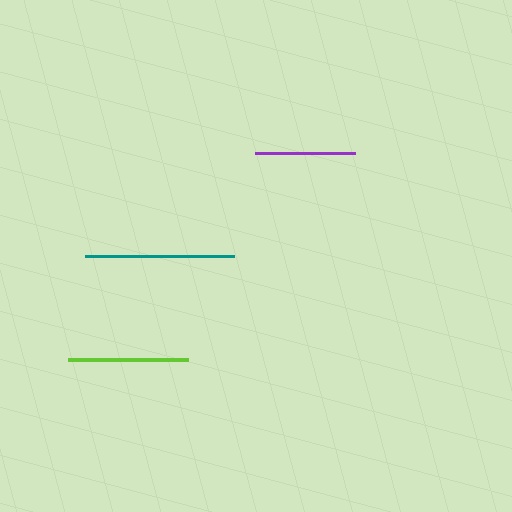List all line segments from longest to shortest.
From longest to shortest: teal, lime, purple.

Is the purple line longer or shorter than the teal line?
The teal line is longer than the purple line.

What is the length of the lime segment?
The lime segment is approximately 120 pixels long.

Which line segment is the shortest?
The purple line is the shortest at approximately 100 pixels.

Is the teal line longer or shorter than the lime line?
The teal line is longer than the lime line.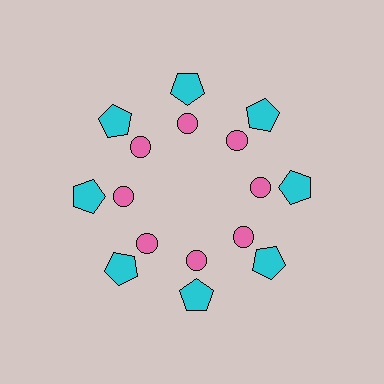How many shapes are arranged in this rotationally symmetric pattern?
There are 16 shapes, arranged in 8 groups of 2.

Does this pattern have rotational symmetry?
Yes, this pattern has 8-fold rotational symmetry. It looks the same after rotating 45 degrees around the center.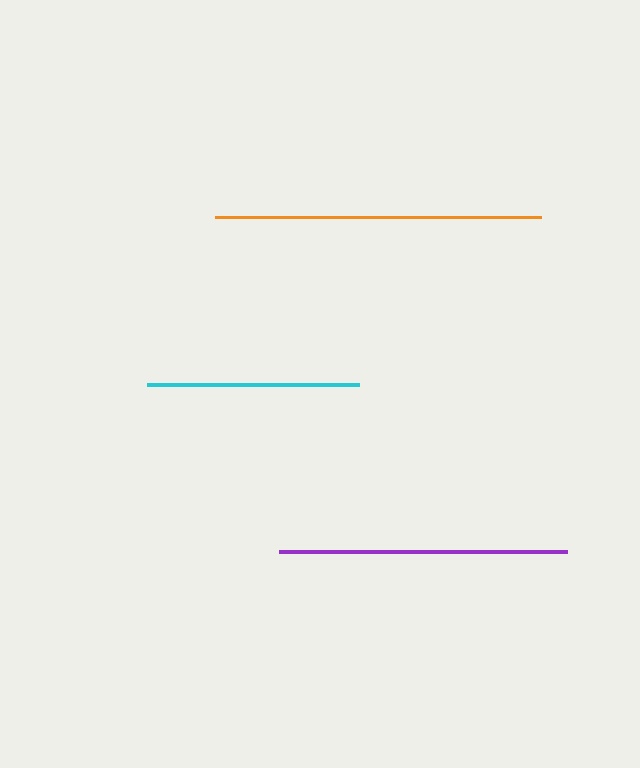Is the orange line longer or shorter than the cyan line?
The orange line is longer than the cyan line.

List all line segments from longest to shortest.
From longest to shortest: orange, purple, cyan.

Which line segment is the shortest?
The cyan line is the shortest at approximately 213 pixels.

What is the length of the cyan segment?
The cyan segment is approximately 213 pixels long.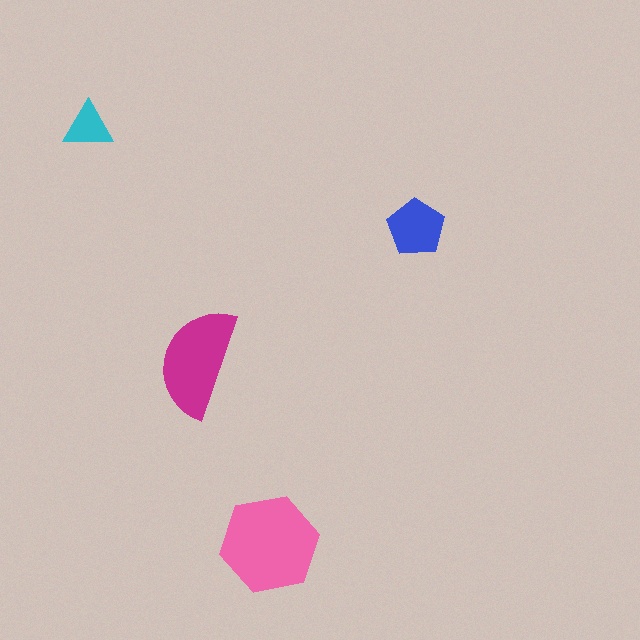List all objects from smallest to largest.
The cyan triangle, the blue pentagon, the magenta semicircle, the pink hexagon.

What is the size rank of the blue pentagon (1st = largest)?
3rd.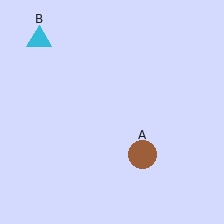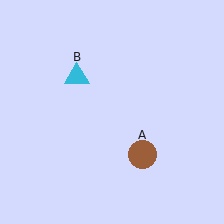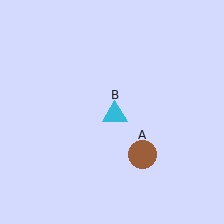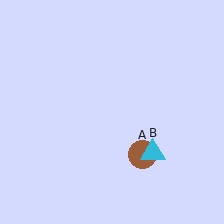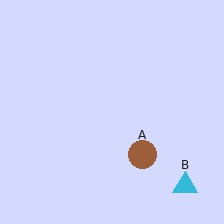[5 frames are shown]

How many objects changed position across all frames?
1 object changed position: cyan triangle (object B).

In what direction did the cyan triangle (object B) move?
The cyan triangle (object B) moved down and to the right.